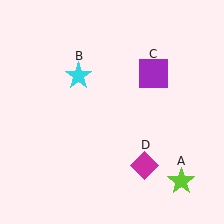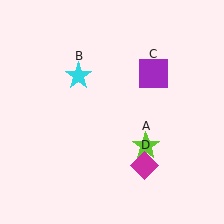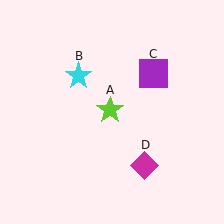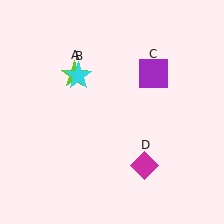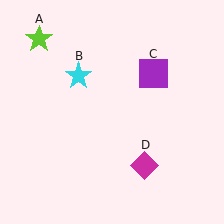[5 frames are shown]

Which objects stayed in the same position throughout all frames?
Cyan star (object B) and purple square (object C) and magenta diamond (object D) remained stationary.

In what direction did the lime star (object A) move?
The lime star (object A) moved up and to the left.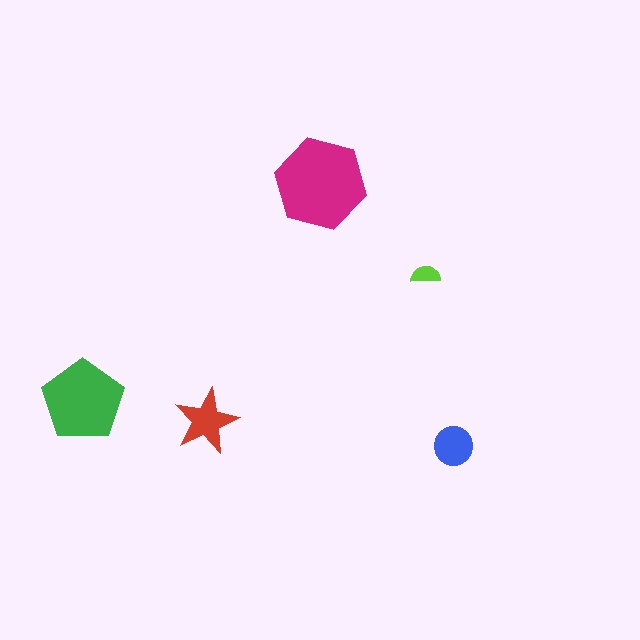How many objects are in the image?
There are 5 objects in the image.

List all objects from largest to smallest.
The magenta hexagon, the green pentagon, the red star, the blue circle, the lime semicircle.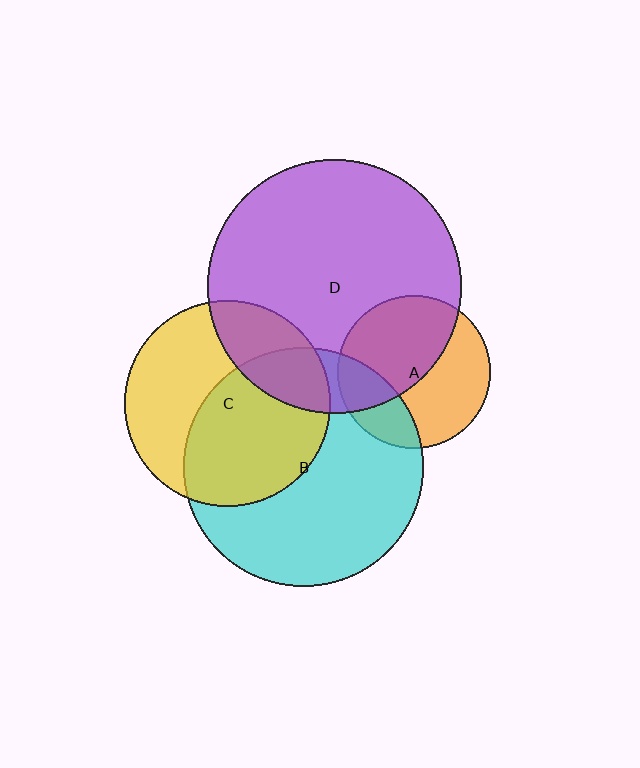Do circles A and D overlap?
Yes.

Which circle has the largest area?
Circle D (purple).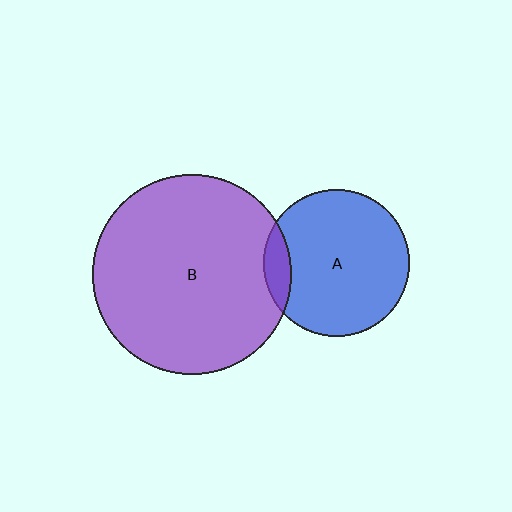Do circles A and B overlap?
Yes.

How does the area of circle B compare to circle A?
Approximately 1.9 times.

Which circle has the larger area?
Circle B (purple).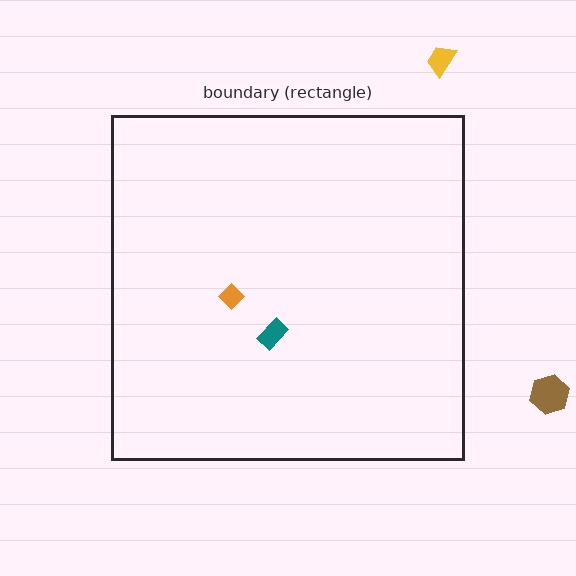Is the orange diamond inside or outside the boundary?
Inside.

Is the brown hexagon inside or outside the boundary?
Outside.